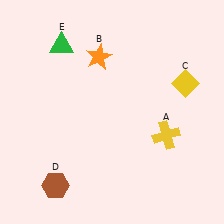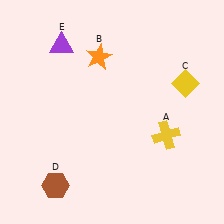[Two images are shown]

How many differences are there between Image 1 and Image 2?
There is 1 difference between the two images.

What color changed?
The triangle (E) changed from green in Image 1 to purple in Image 2.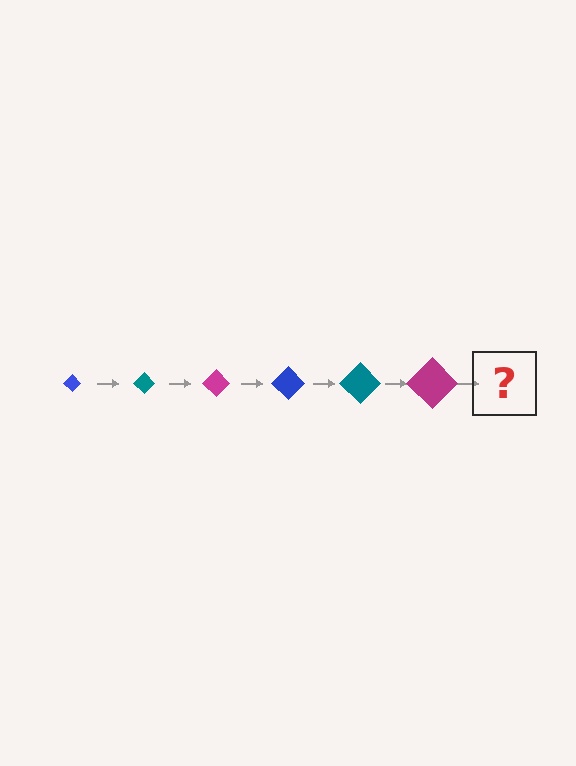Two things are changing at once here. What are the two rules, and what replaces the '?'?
The two rules are that the diamond grows larger each step and the color cycles through blue, teal, and magenta. The '?' should be a blue diamond, larger than the previous one.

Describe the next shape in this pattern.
It should be a blue diamond, larger than the previous one.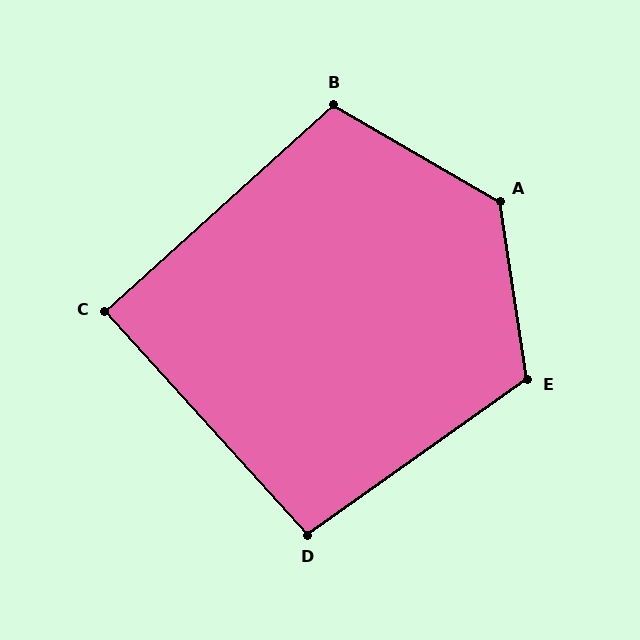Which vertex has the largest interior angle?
A, at approximately 129 degrees.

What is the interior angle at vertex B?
Approximately 108 degrees (obtuse).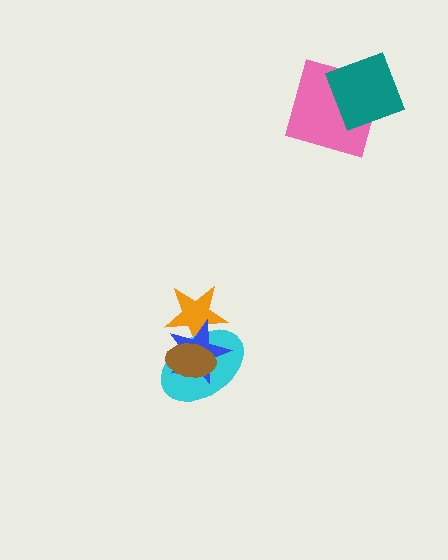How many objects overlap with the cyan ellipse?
3 objects overlap with the cyan ellipse.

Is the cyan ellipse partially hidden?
Yes, it is partially covered by another shape.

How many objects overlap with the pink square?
1 object overlaps with the pink square.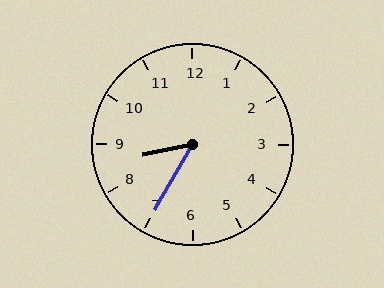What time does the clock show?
8:35.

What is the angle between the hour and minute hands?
Approximately 48 degrees.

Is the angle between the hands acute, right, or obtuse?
It is acute.